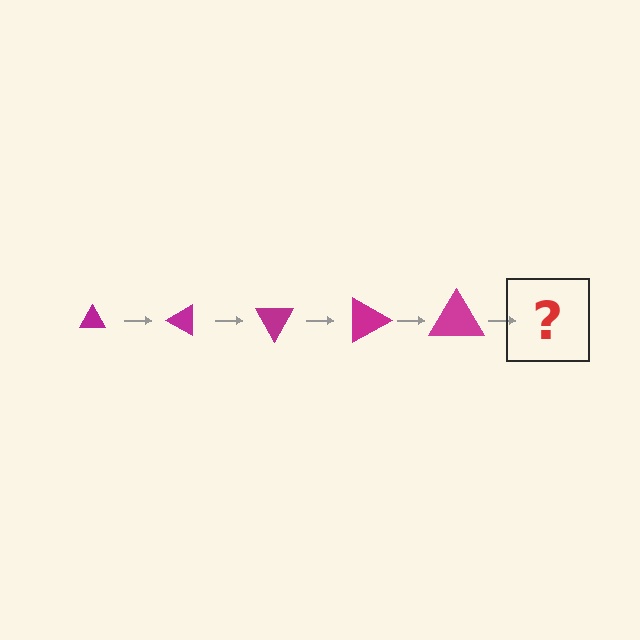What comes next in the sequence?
The next element should be a triangle, larger than the previous one and rotated 150 degrees from the start.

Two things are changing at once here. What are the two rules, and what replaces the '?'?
The two rules are that the triangle grows larger each step and it rotates 30 degrees each step. The '?' should be a triangle, larger than the previous one and rotated 150 degrees from the start.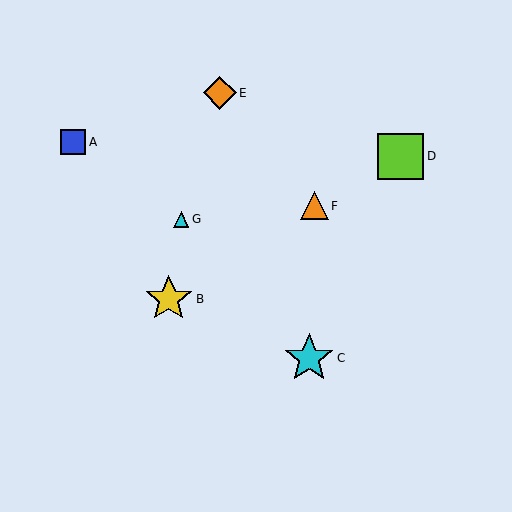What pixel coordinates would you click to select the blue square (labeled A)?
Click at (73, 142) to select the blue square A.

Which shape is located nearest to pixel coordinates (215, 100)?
The orange diamond (labeled E) at (220, 93) is nearest to that location.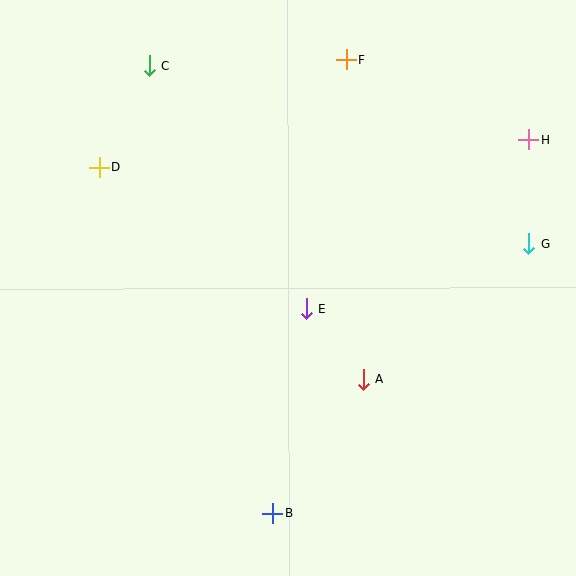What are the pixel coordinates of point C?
Point C is at (149, 66).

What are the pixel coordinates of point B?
Point B is at (272, 513).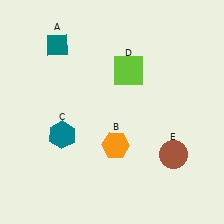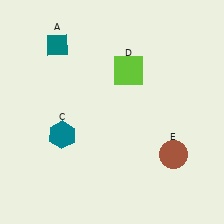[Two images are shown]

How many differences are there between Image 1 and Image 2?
There is 1 difference between the two images.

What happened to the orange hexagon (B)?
The orange hexagon (B) was removed in Image 2. It was in the bottom-right area of Image 1.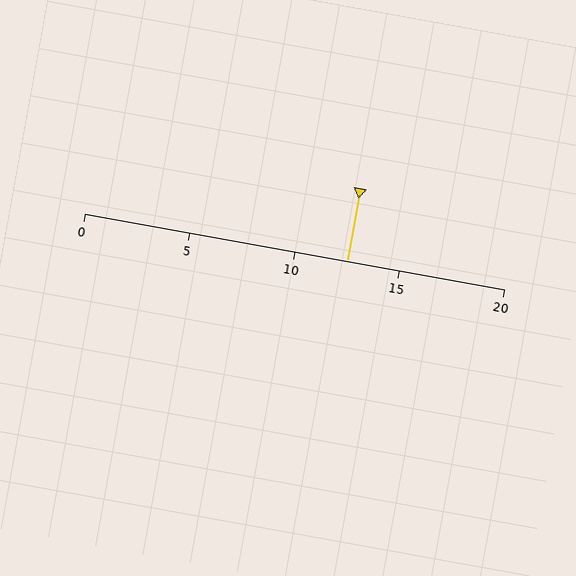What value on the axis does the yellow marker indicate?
The marker indicates approximately 12.5.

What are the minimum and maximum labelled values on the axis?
The axis runs from 0 to 20.